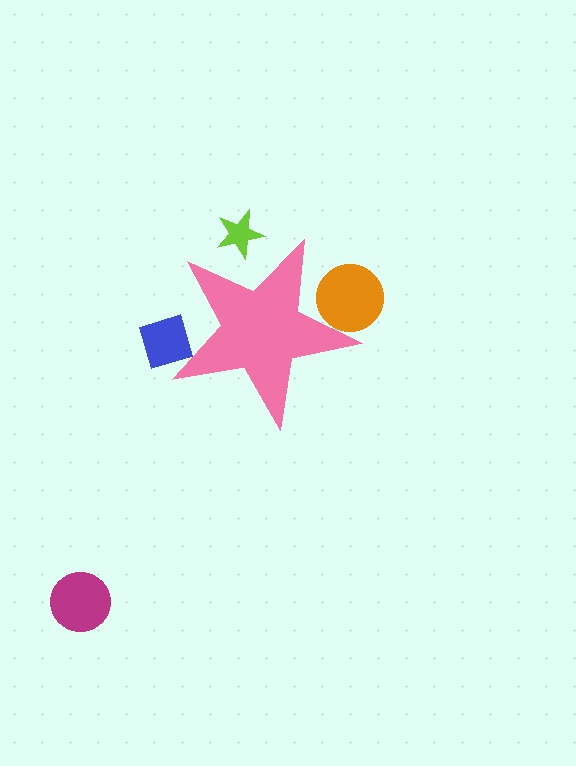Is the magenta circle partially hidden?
No, the magenta circle is fully visible.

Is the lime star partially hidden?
Yes, the lime star is partially hidden behind the pink star.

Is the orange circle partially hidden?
Yes, the orange circle is partially hidden behind the pink star.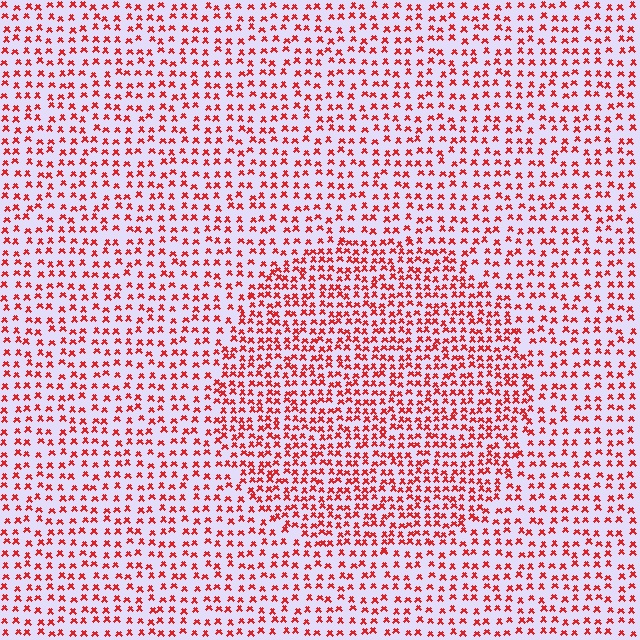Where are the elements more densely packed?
The elements are more densely packed inside the circle boundary.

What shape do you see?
I see a circle.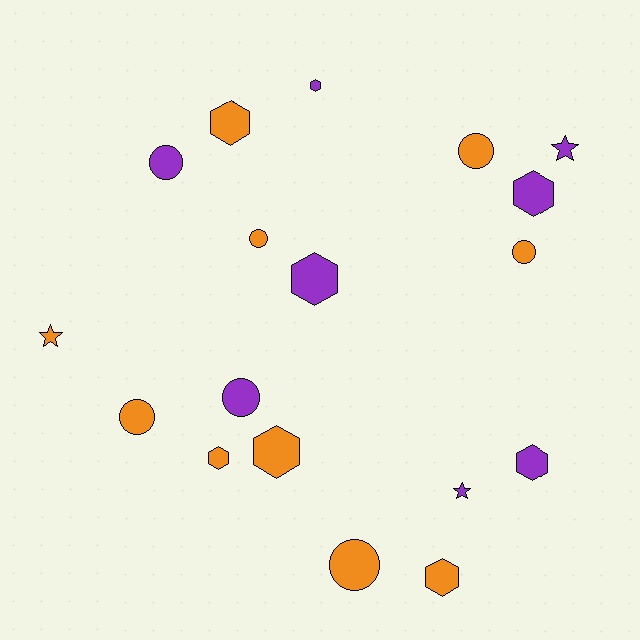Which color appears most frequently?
Orange, with 10 objects.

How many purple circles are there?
There are 2 purple circles.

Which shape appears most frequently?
Hexagon, with 8 objects.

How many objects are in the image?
There are 18 objects.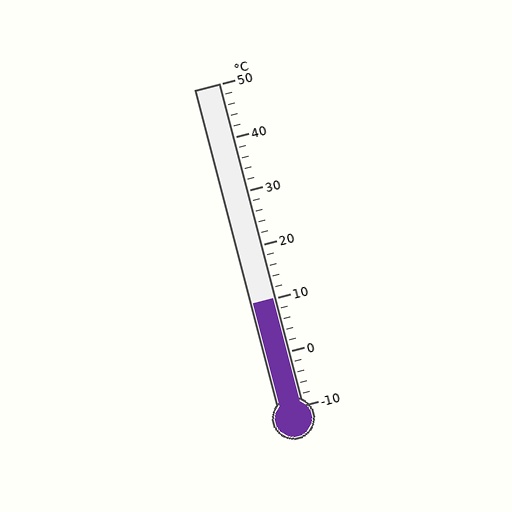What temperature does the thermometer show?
The thermometer shows approximately 10°C.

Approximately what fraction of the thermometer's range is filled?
The thermometer is filled to approximately 35% of its range.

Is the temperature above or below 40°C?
The temperature is below 40°C.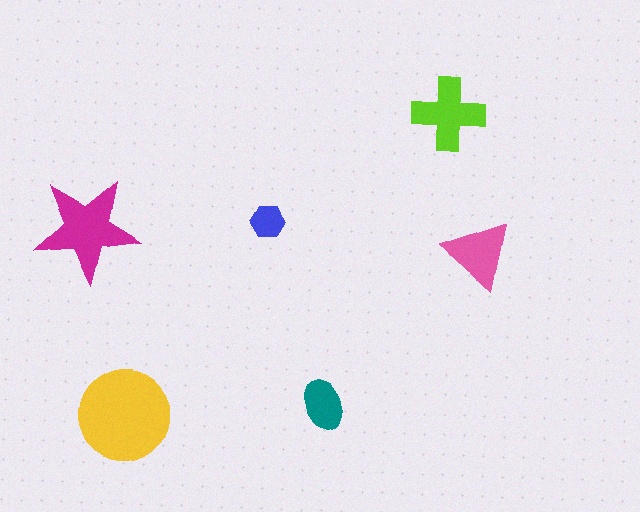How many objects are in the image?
There are 6 objects in the image.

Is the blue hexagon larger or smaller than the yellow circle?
Smaller.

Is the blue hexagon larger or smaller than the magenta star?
Smaller.